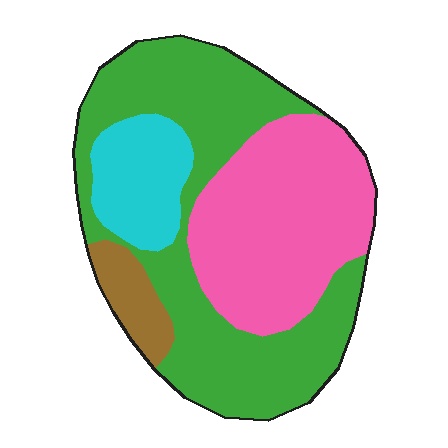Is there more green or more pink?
Green.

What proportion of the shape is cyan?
Cyan covers about 15% of the shape.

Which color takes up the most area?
Green, at roughly 45%.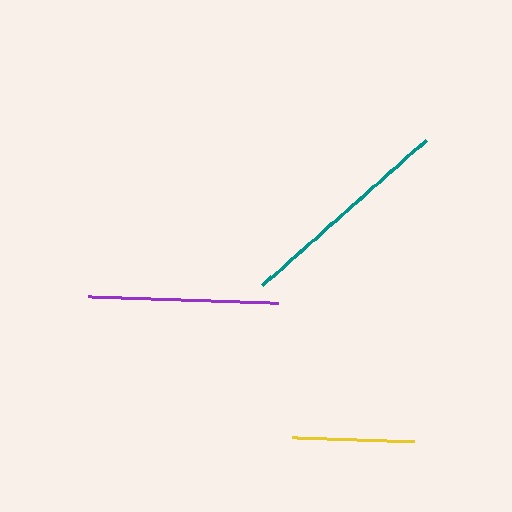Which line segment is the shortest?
The yellow line is the shortest at approximately 122 pixels.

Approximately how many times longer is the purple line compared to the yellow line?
The purple line is approximately 1.6 times the length of the yellow line.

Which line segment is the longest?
The teal line is the longest at approximately 219 pixels.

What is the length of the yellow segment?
The yellow segment is approximately 122 pixels long.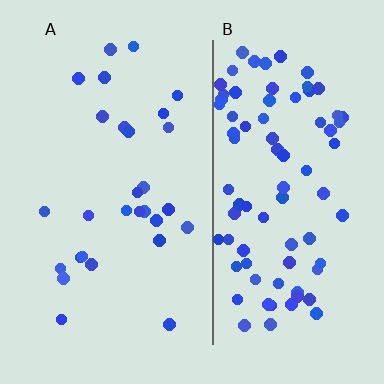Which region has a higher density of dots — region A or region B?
B (the right).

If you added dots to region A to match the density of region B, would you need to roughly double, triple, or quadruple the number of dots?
Approximately triple.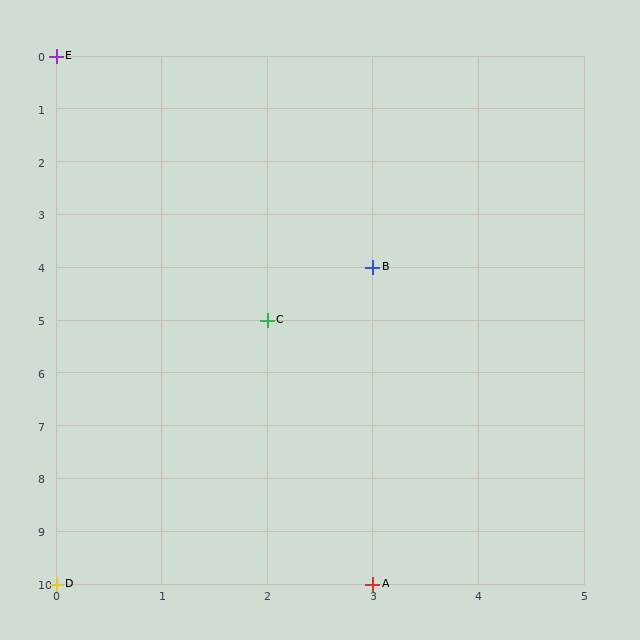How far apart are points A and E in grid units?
Points A and E are 3 columns and 10 rows apart (about 10.4 grid units diagonally).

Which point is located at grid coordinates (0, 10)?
Point D is at (0, 10).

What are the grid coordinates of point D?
Point D is at grid coordinates (0, 10).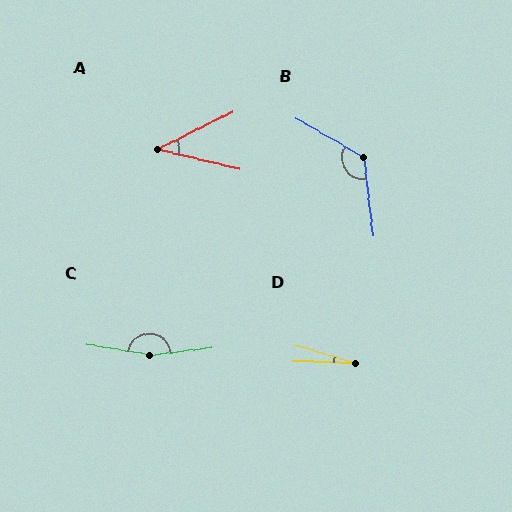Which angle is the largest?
C, at approximately 164 degrees.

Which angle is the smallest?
D, at approximately 15 degrees.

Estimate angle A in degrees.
Approximately 40 degrees.